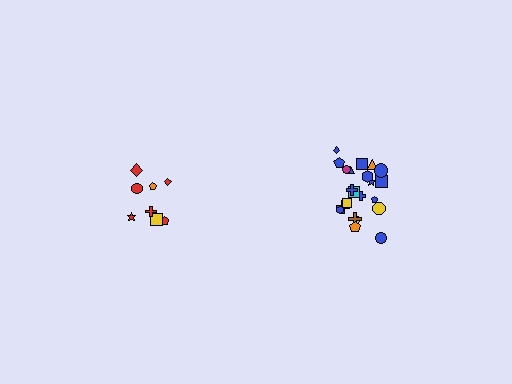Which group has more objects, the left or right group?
The right group.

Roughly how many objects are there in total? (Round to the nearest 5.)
Roughly 30 objects in total.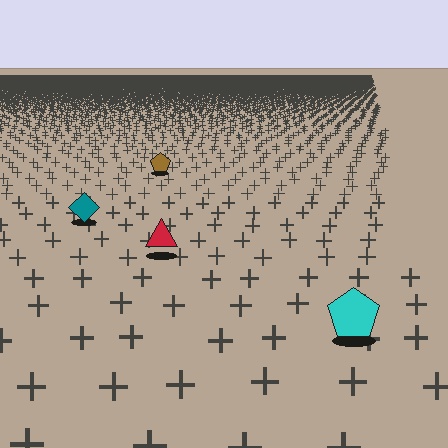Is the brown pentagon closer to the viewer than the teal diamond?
No. The teal diamond is closer — you can tell from the texture gradient: the ground texture is coarser near it.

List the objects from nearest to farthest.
From nearest to farthest: the cyan pentagon, the red triangle, the teal diamond, the brown pentagon.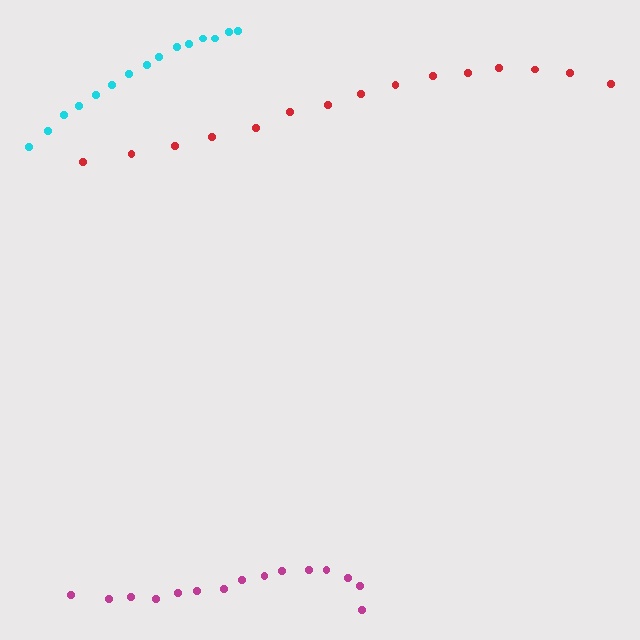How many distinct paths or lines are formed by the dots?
There are 3 distinct paths.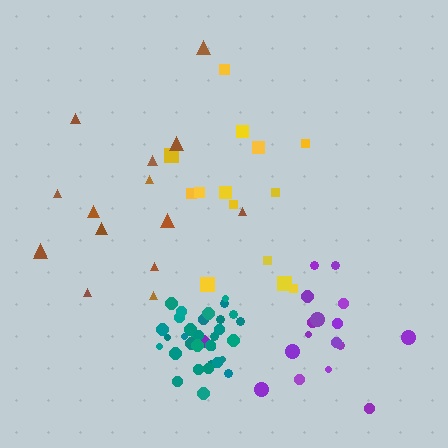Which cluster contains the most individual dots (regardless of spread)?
Teal (34).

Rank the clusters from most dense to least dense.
teal, purple, brown, yellow.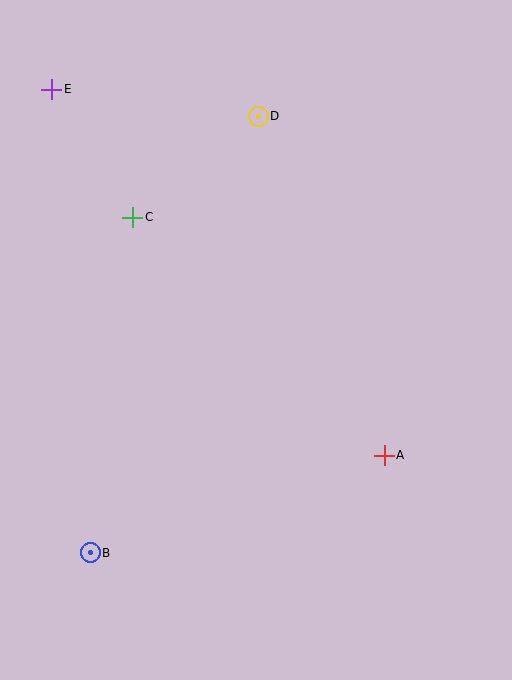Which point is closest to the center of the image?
Point A at (384, 455) is closest to the center.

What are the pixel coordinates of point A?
Point A is at (384, 455).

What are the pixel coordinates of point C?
Point C is at (133, 217).